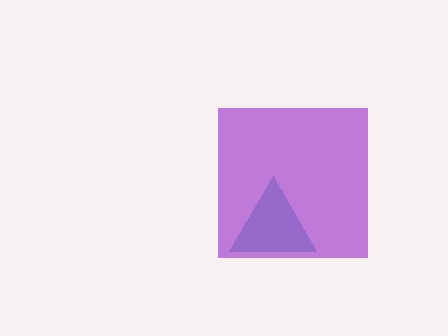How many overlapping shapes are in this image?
There are 2 overlapping shapes in the image.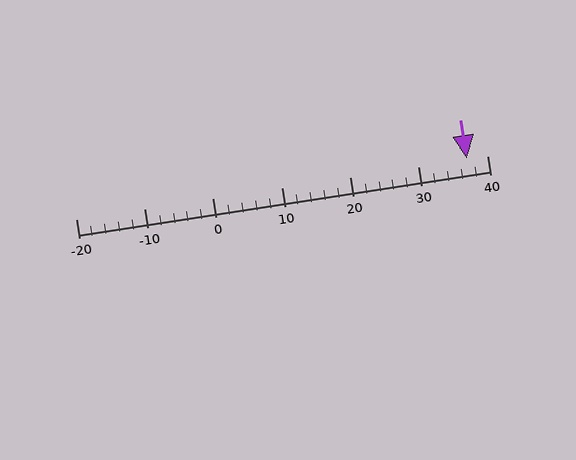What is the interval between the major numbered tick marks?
The major tick marks are spaced 10 units apart.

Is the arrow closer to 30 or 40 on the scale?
The arrow is closer to 40.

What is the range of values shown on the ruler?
The ruler shows values from -20 to 40.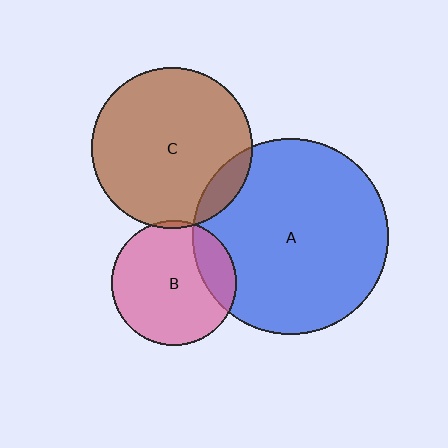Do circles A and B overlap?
Yes.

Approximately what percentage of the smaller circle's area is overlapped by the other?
Approximately 20%.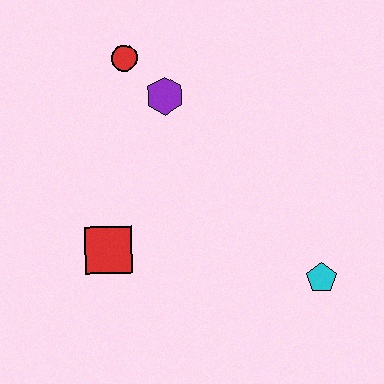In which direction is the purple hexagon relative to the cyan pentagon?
The purple hexagon is above the cyan pentagon.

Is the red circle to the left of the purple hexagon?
Yes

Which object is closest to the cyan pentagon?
The red square is closest to the cyan pentagon.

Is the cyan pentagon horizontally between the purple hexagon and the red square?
No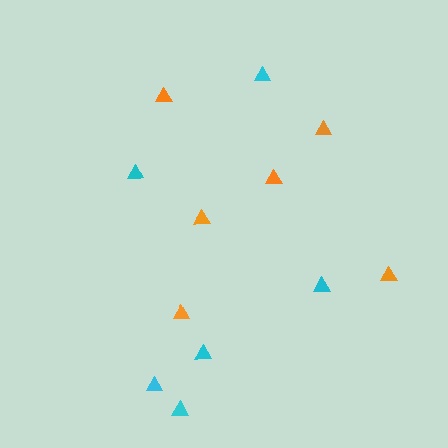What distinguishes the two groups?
There are 2 groups: one group of orange triangles (6) and one group of cyan triangles (6).